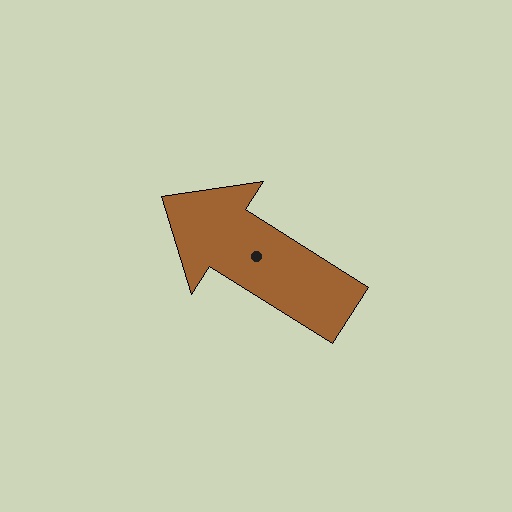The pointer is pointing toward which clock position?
Roughly 10 o'clock.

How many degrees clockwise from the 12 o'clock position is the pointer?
Approximately 302 degrees.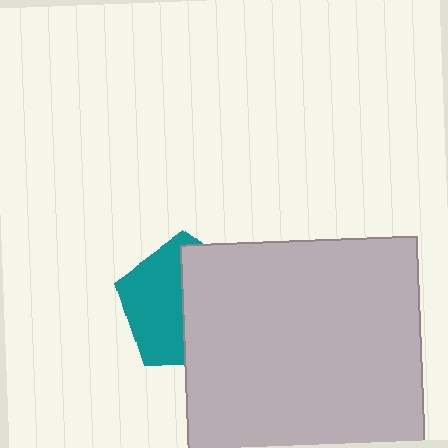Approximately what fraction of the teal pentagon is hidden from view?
Roughly 52% of the teal pentagon is hidden behind the light gray square.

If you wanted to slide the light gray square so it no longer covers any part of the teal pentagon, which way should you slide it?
Slide it right — that is the most direct way to separate the two shapes.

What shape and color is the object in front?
The object in front is a light gray square.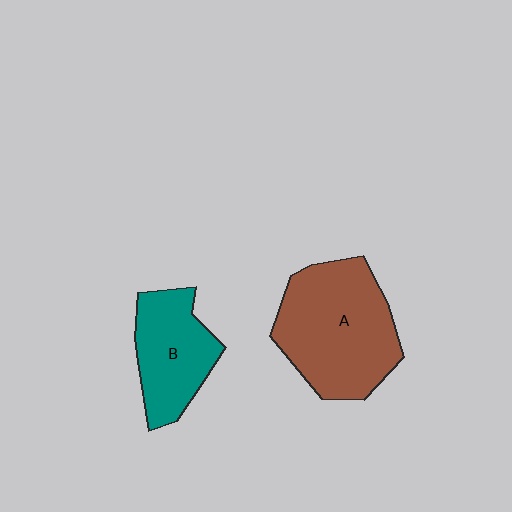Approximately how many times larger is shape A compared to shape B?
Approximately 1.6 times.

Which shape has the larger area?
Shape A (brown).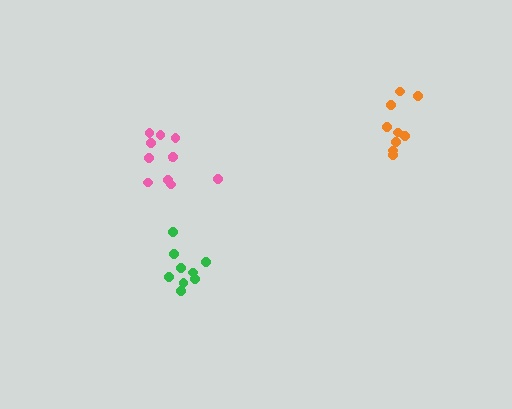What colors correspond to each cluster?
The clusters are colored: pink, green, orange.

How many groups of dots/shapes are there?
There are 3 groups.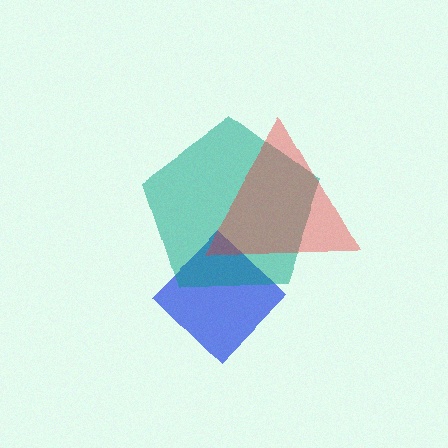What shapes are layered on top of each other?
The layered shapes are: a blue diamond, a teal pentagon, a red triangle.